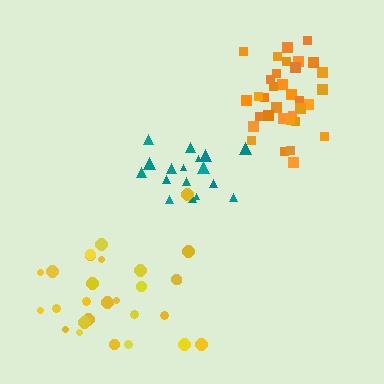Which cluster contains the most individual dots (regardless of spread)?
Orange (34).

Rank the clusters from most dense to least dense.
teal, orange, yellow.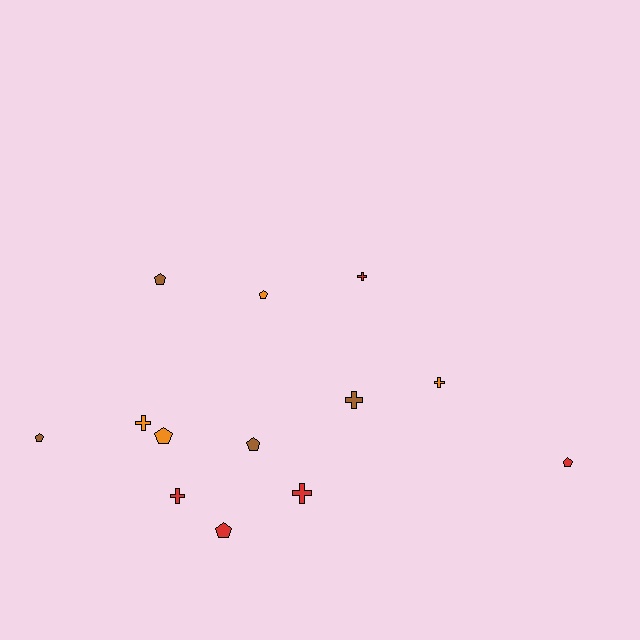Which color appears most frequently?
Red, with 5 objects.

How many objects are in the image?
There are 13 objects.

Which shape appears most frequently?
Pentagon, with 7 objects.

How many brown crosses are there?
There is 1 brown cross.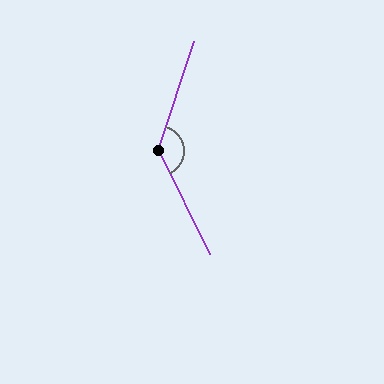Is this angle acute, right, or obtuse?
It is obtuse.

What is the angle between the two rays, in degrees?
Approximately 136 degrees.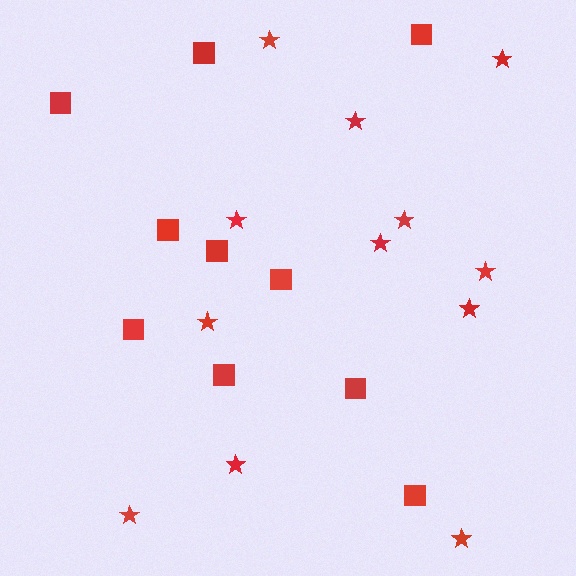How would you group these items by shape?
There are 2 groups: one group of stars (12) and one group of squares (10).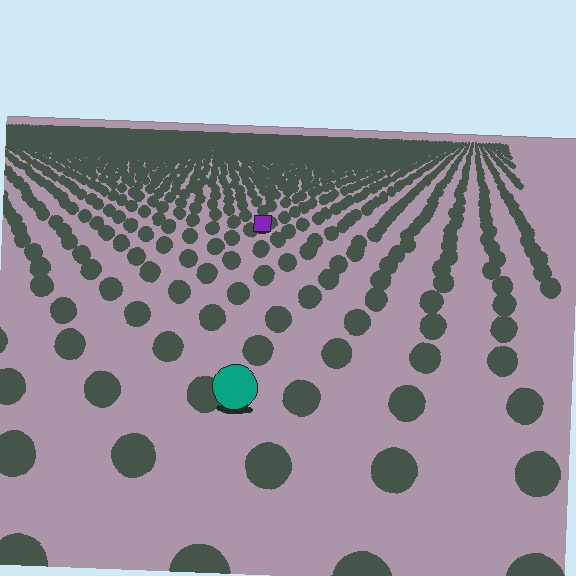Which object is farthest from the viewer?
The purple square is farthest from the viewer. It appears smaller and the ground texture around it is denser.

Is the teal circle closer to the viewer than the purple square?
Yes. The teal circle is closer — you can tell from the texture gradient: the ground texture is coarser near it.